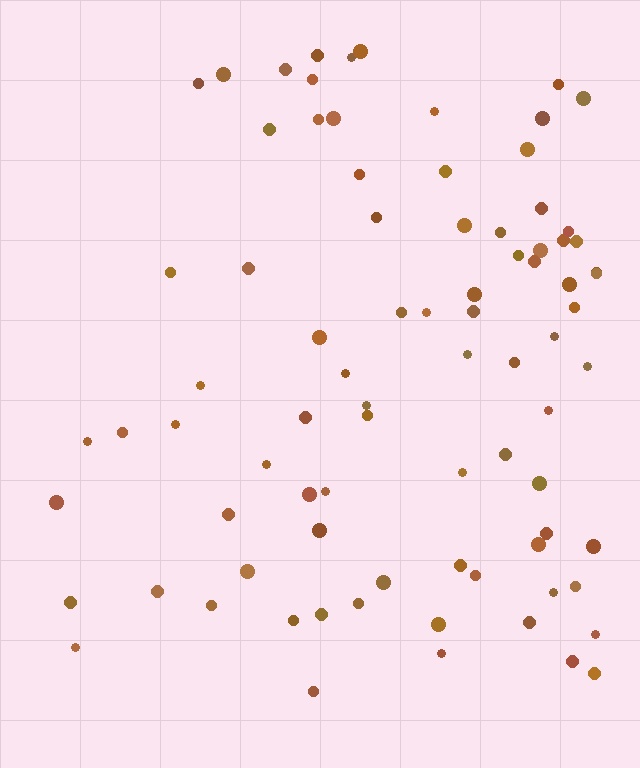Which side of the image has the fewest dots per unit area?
The left.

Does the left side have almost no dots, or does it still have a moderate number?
Still a moderate number, just noticeably fewer than the right.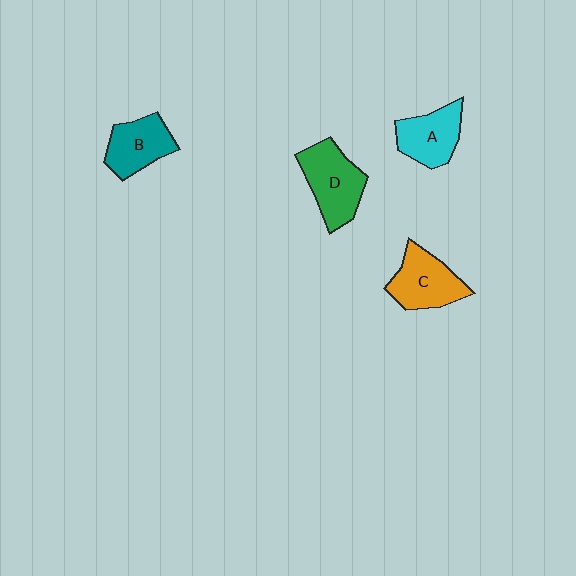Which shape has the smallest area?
Shape B (teal).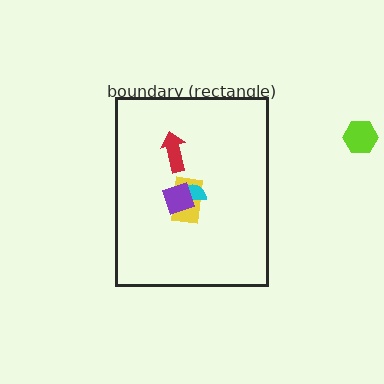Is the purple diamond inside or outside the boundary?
Inside.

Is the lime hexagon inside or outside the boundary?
Outside.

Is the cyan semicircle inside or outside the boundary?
Inside.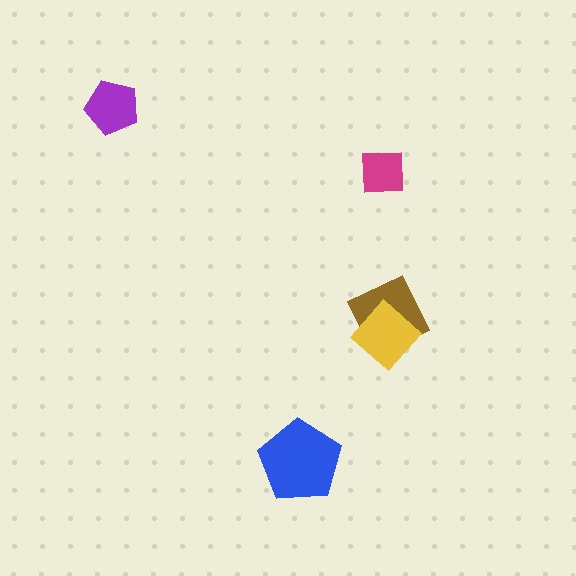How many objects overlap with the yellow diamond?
1 object overlaps with the yellow diamond.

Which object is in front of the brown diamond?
The yellow diamond is in front of the brown diamond.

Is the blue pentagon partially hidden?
No, no other shape covers it.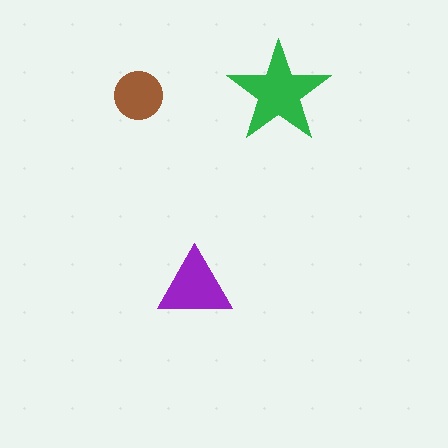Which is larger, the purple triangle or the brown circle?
The purple triangle.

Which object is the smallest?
The brown circle.